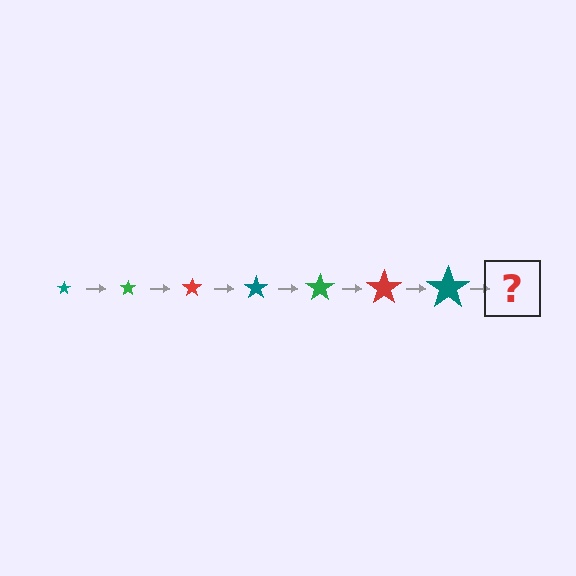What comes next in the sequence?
The next element should be a green star, larger than the previous one.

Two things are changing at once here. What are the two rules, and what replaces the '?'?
The two rules are that the star grows larger each step and the color cycles through teal, green, and red. The '?' should be a green star, larger than the previous one.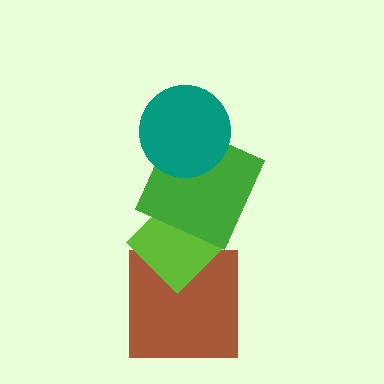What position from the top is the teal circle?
The teal circle is 1st from the top.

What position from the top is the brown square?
The brown square is 4th from the top.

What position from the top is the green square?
The green square is 2nd from the top.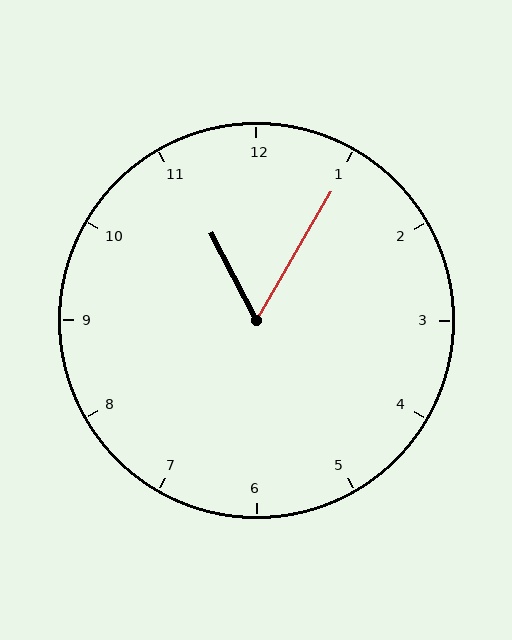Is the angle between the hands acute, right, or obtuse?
It is acute.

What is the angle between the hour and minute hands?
Approximately 58 degrees.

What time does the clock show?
11:05.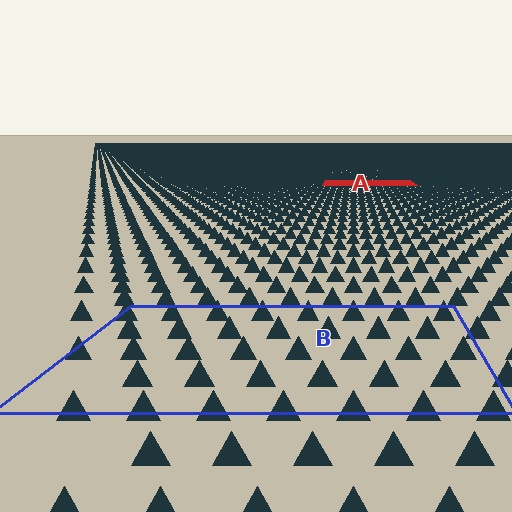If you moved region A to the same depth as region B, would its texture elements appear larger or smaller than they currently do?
They would appear larger. At a closer depth, the same texture elements are projected at a bigger on-screen size.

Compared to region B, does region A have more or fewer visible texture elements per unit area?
Region A has more texture elements per unit area — they are packed more densely because it is farther away.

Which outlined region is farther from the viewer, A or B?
Region A is farther from the viewer — the texture elements inside it appear smaller and more densely packed.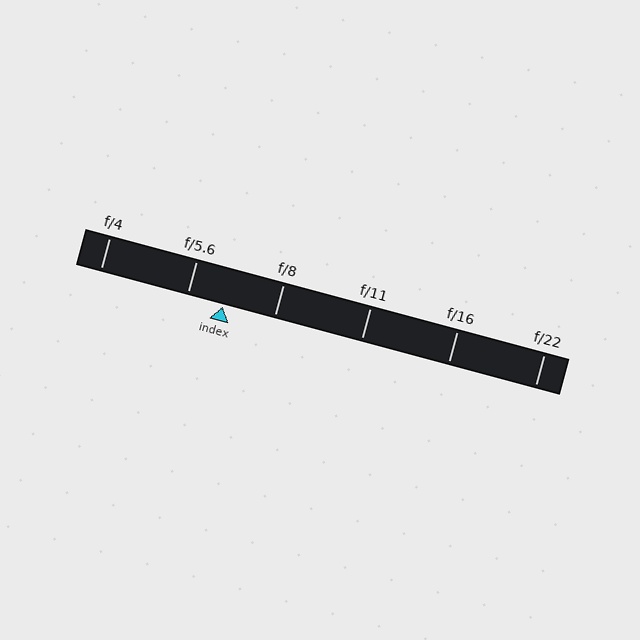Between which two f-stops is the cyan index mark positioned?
The index mark is between f/5.6 and f/8.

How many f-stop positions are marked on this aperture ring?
There are 6 f-stop positions marked.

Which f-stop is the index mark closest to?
The index mark is closest to f/5.6.